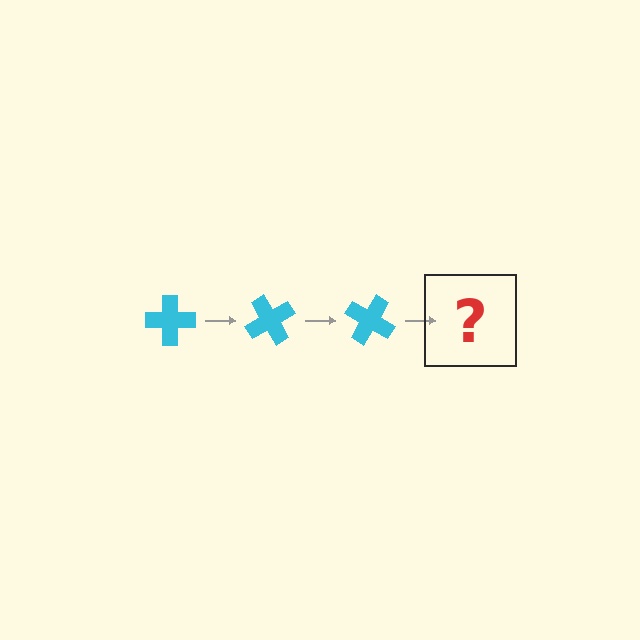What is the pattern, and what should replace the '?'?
The pattern is that the cross rotates 60 degrees each step. The '?' should be a cyan cross rotated 180 degrees.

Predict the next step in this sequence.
The next step is a cyan cross rotated 180 degrees.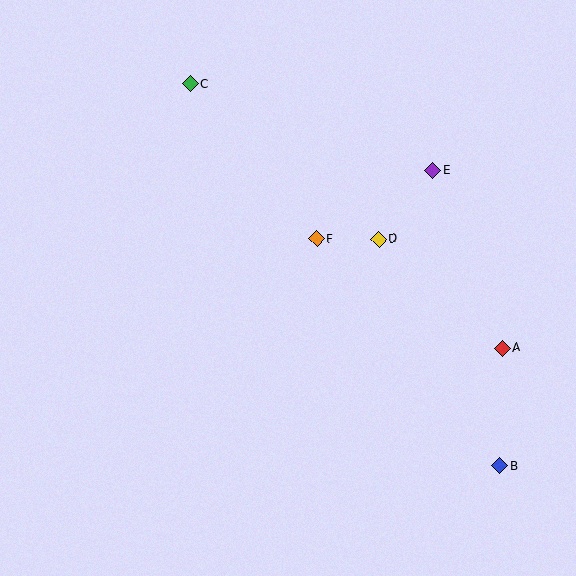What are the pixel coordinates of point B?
Point B is at (500, 466).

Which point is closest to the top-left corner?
Point C is closest to the top-left corner.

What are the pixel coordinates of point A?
Point A is at (503, 348).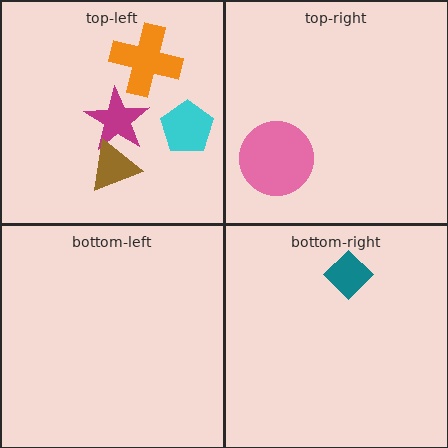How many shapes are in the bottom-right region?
1.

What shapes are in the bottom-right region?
The teal diamond.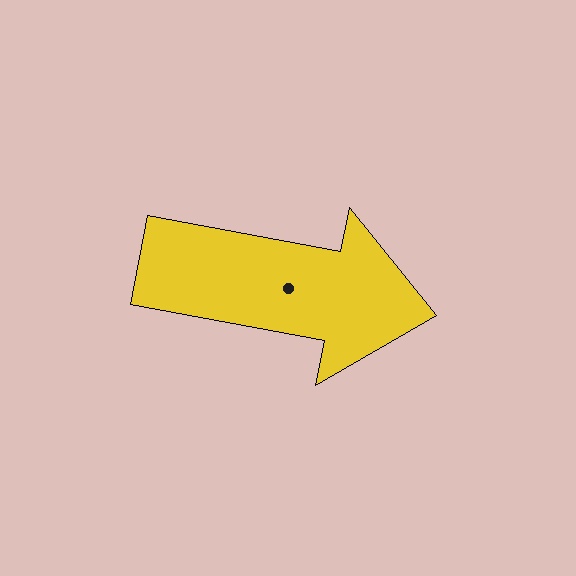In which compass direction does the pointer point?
East.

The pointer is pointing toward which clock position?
Roughly 3 o'clock.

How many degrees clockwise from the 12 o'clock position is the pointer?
Approximately 101 degrees.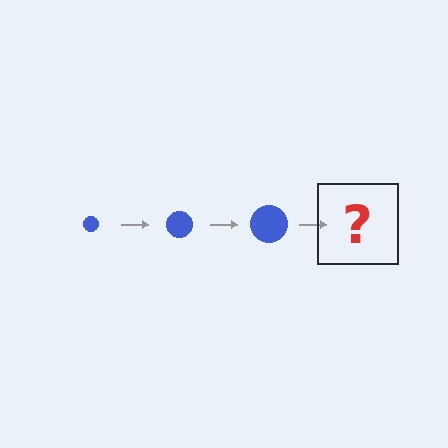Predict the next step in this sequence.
The next step is a blue circle, larger than the previous one.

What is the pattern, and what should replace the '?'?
The pattern is that the circle gets progressively larger each step. The '?' should be a blue circle, larger than the previous one.